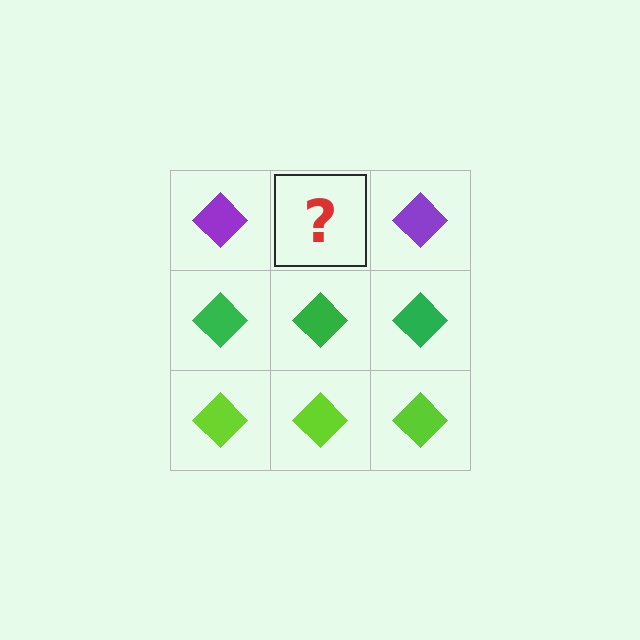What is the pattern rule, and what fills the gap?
The rule is that each row has a consistent color. The gap should be filled with a purple diamond.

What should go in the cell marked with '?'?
The missing cell should contain a purple diamond.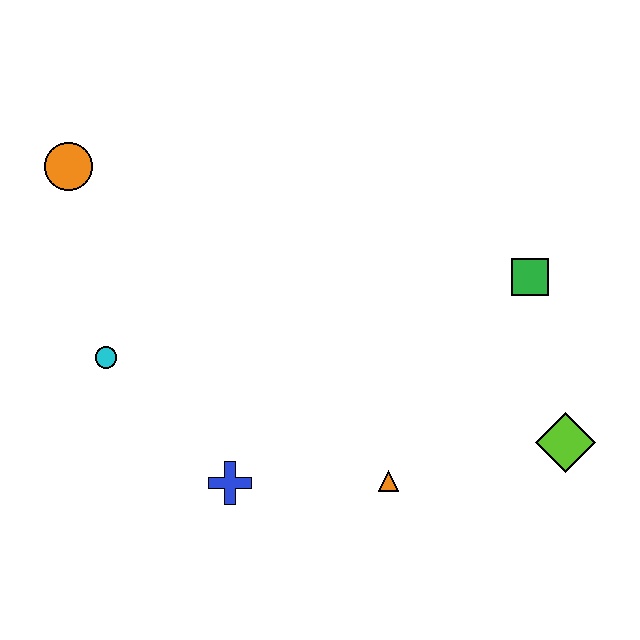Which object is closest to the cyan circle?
The blue cross is closest to the cyan circle.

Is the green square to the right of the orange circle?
Yes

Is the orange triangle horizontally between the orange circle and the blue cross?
No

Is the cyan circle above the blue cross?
Yes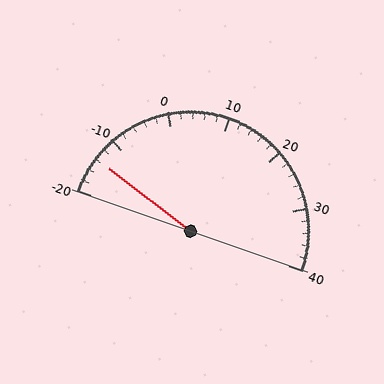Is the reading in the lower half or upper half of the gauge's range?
The reading is in the lower half of the range (-20 to 40).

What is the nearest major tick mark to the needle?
The nearest major tick mark is -10.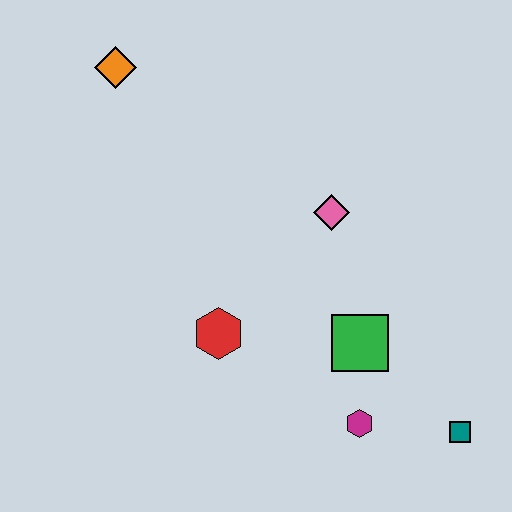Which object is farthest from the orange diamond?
The teal square is farthest from the orange diamond.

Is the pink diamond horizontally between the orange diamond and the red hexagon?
No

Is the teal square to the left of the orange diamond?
No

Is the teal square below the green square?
Yes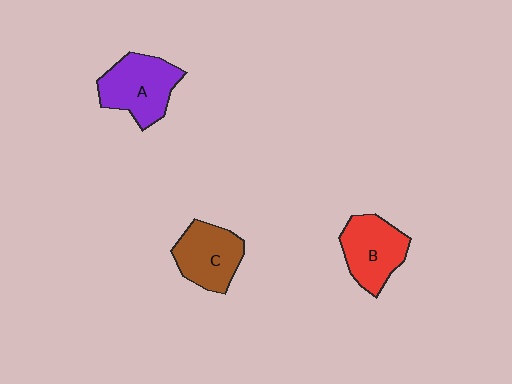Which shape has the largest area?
Shape A (purple).